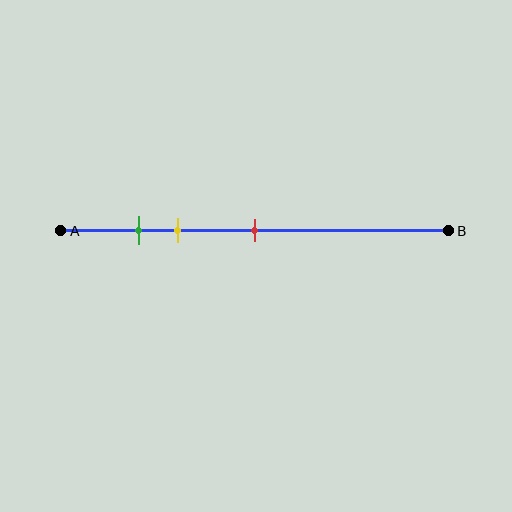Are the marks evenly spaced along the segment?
No, the marks are not evenly spaced.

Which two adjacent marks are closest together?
The green and yellow marks are the closest adjacent pair.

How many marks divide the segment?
There are 3 marks dividing the segment.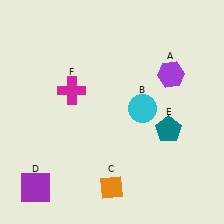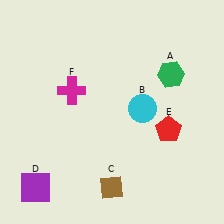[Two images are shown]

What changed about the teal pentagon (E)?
In Image 1, E is teal. In Image 2, it changed to red.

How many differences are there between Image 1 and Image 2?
There are 3 differences between the two images.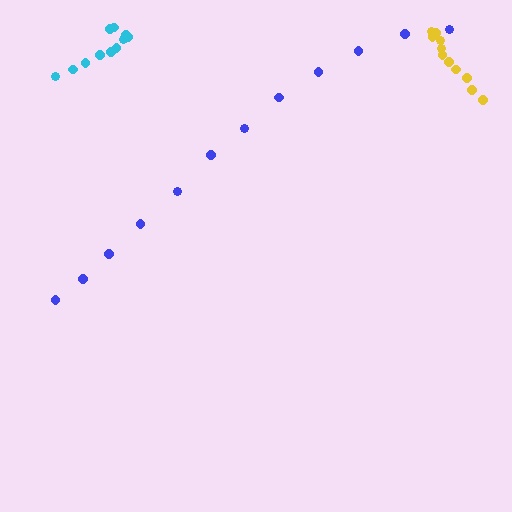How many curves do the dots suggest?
There are 3 distinct paths.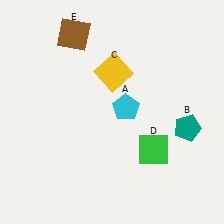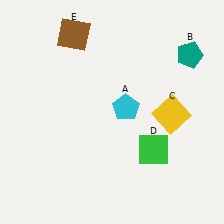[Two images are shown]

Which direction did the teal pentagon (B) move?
The teal pentagon (B) moved up.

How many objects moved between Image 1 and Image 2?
2 objects moved between the two images.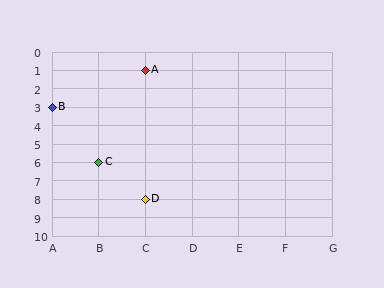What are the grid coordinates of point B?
Point B is at grid coordinates (A, 3).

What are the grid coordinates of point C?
Point C is at grid coordinates (B, 6).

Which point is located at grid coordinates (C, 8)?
Point D is at (C, 8).